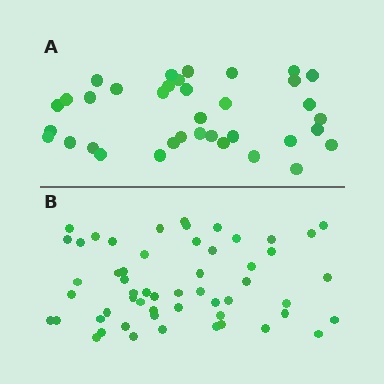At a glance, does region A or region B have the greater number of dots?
Region B (the bottom region) has more dots.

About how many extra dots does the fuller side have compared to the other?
Region B has approximately 20 more dots than region A.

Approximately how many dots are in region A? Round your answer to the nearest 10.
About 40 dots. (The exact count is 36, which rounds to 40.)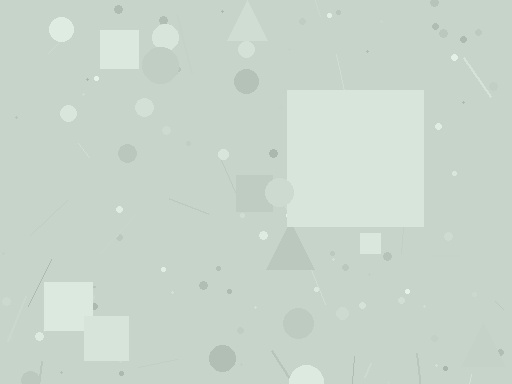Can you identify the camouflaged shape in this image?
The camouflaged shape is a square.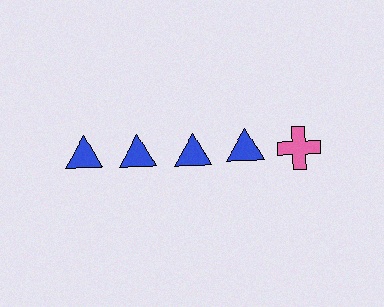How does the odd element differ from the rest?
It differs in both color (pink instead of blue) and shape (cross instead of triangle).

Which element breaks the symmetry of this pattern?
The pink cross in the top row, rightmost column breaks the symmetry. All other shapes are blue triangles.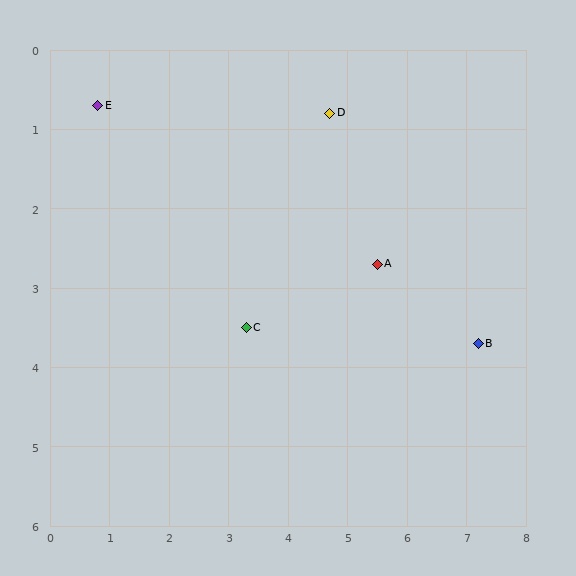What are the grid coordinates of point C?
Point C is at approximately (3.3, 3.5).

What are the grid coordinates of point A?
Point A is at approximately (5.5, 2.7).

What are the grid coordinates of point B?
Point B is at approximately (7.2, 3.7).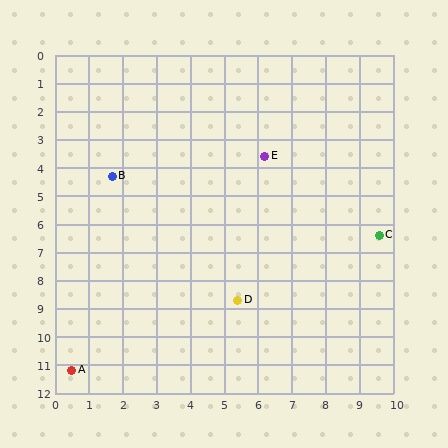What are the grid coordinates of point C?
Point C is at approximately (9.6, 6.4).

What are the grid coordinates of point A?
Point A is at approximately (0.5, 11.2).